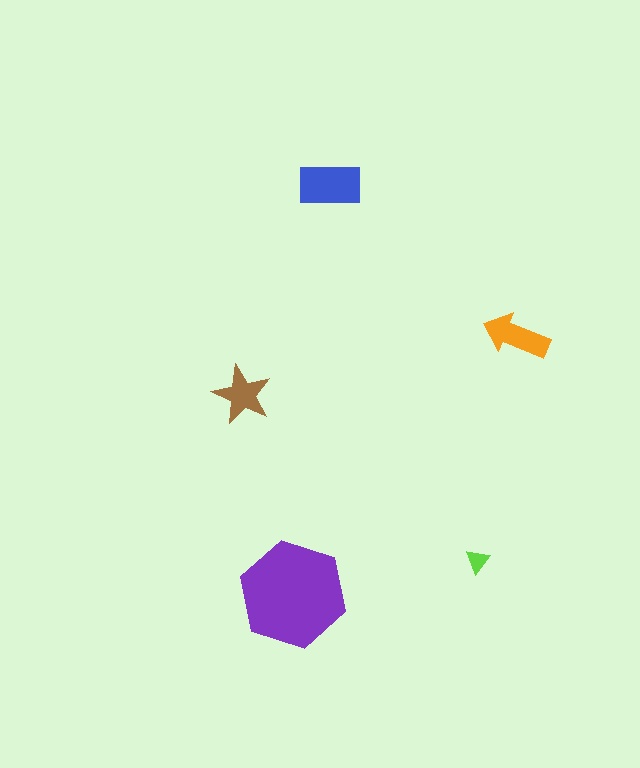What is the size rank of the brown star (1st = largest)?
4th.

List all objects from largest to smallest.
The purple hexagon, the blue rectangle, the orange arrow, the brown star, the lime triangle.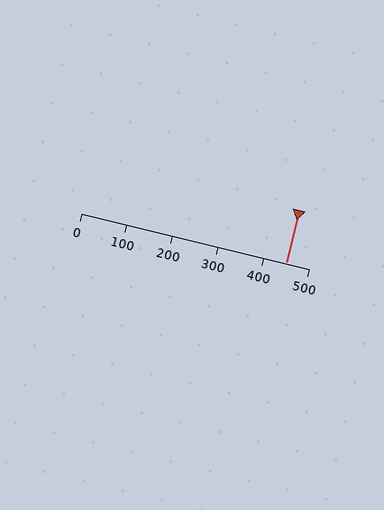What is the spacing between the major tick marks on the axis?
The major ticks are spaced 100 apart.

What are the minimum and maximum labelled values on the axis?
The axis runs from 0 to 500.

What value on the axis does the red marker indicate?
The marker indicates approximately 450.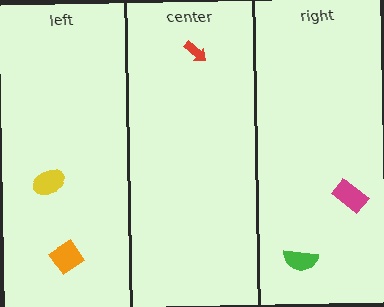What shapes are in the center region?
The red arrow.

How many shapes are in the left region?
2.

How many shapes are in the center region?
1.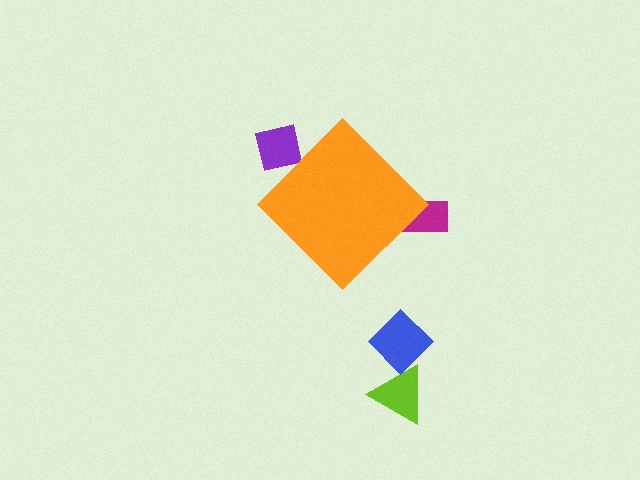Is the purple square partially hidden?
Yes, the purple square is partially hidden behind the orange diamond.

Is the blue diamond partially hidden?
No, the blue diamond is fully visible.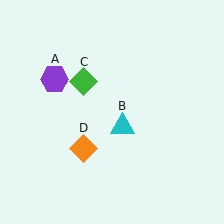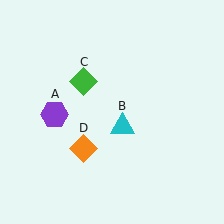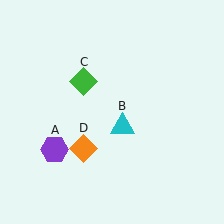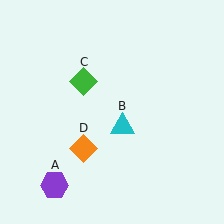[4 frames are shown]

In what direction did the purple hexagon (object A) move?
The purple hexagon (object A) moved down.